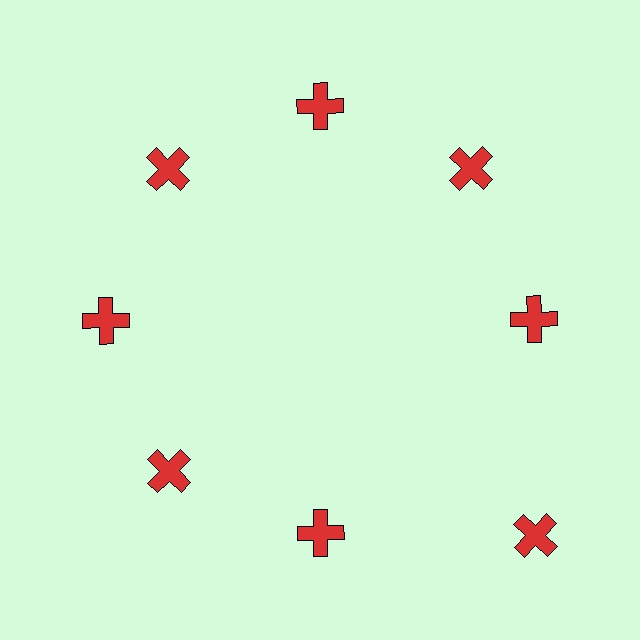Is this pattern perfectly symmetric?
No. The 8 red crosses are arranged in a ring, but one element near the 4 o'clock position is pushed outward from the center, breaking the 8-fold rotational symmetry.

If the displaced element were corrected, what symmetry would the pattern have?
It would have 8-fold rotational symmetry — the pattern would map onto itself every 45 degrees.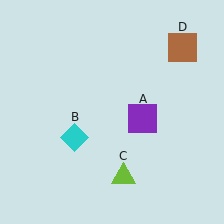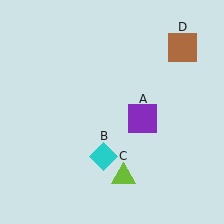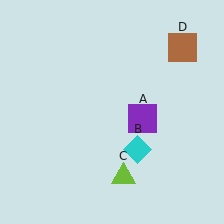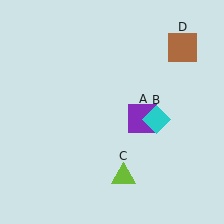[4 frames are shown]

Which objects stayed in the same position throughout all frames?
Purple square (object A) and lime triangle (object C) and brown square (object D) remained stationary.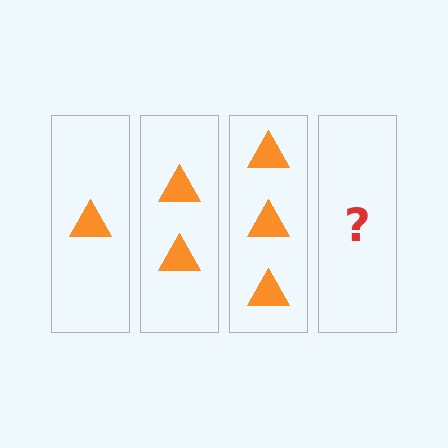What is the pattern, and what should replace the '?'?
The pattern is that each step adds one more triangle. The '?' should be 4 triangles.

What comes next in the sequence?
The next element should be 4 triangles.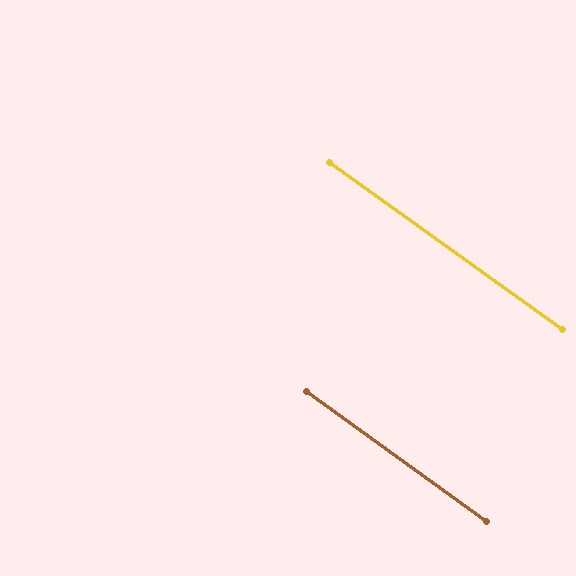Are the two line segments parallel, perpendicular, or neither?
Parallel — their directions differ by only 0.1°.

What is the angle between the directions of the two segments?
Approximately 0 degrees.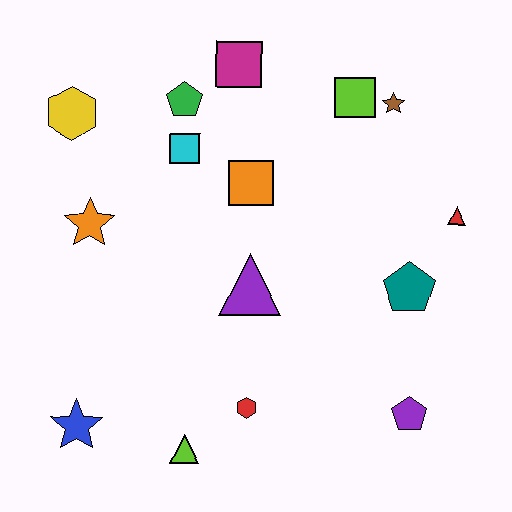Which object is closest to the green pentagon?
The cyan square is closest to the green pentagon.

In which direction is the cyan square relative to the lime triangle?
The cyan square is above the lime triangle.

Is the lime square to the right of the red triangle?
No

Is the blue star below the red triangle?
Yes